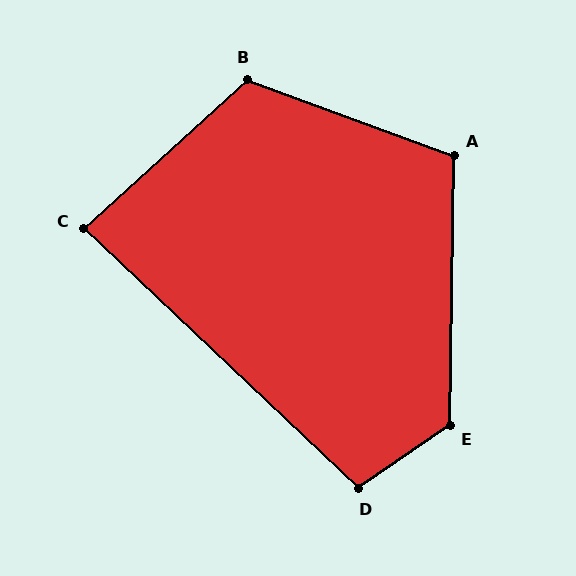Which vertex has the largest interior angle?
E, at approximately 125 degrees.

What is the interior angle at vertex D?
Approximately 102 degrees (obtuse).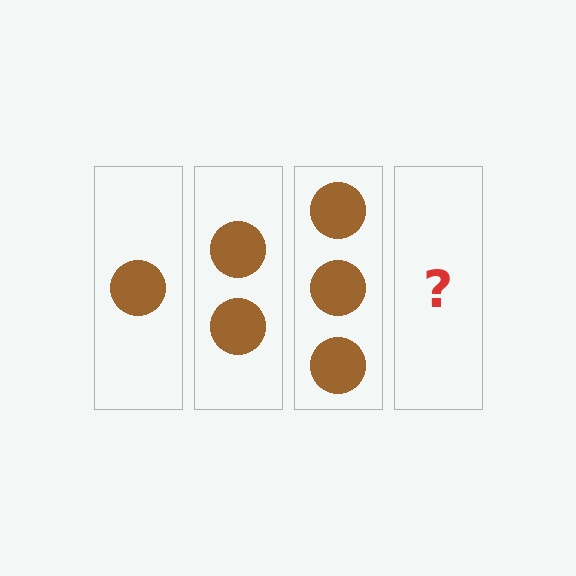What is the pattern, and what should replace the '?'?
The pattern is that each step adds one more circle. The '?' should be 4 circles.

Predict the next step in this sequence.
The next step is 4 circles.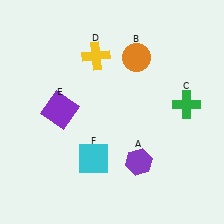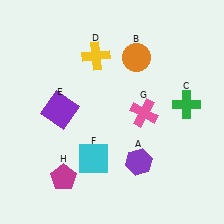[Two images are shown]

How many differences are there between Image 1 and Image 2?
There are 2 differences between the two images.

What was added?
A pink cross (G), a magenta pentagon (H) were added in Image 2.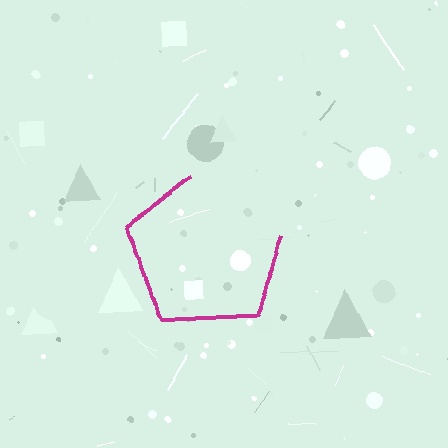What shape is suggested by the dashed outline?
The dashed outline suggests a pentagon.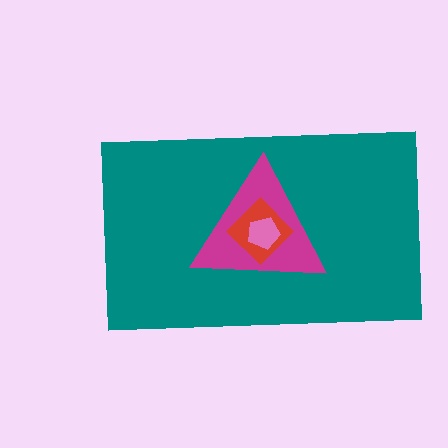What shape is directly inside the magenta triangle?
The red diamond.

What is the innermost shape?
The pink pentagon.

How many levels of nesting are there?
4.